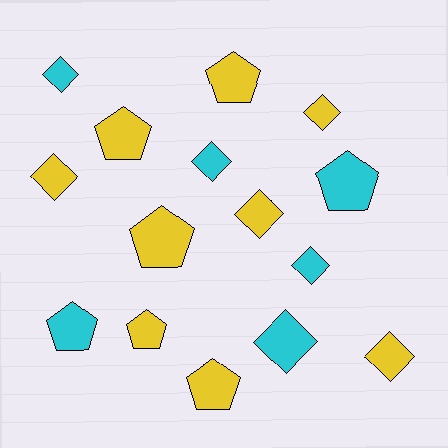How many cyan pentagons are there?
There are 2 cyan pentagons.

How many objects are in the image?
There are 15 objects.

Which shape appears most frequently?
Diamond, with 8 objects.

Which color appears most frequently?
Yellow, with 9 objects.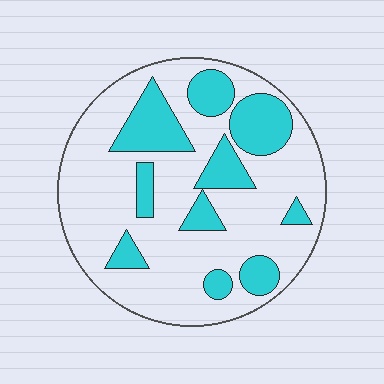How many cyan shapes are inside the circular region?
10.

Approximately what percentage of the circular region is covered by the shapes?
Approximately 25%.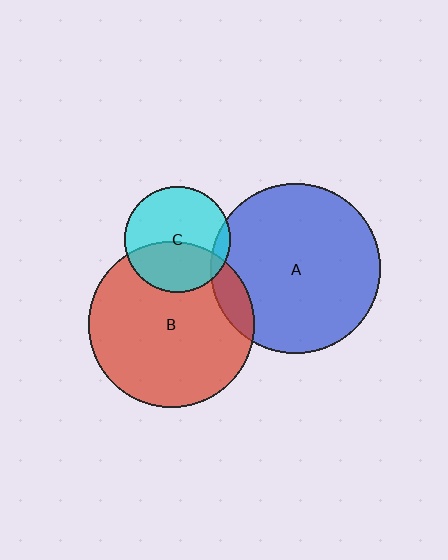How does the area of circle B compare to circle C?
Approximately 2.5 times.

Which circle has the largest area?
Circle A (blue).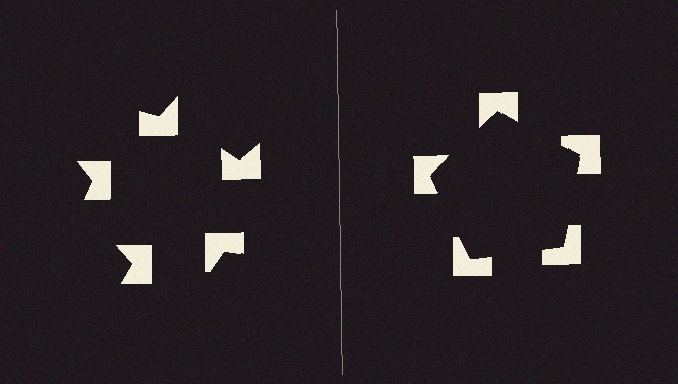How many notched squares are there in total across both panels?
10 — 5 on each side.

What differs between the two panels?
The notched squares are positioned identically on both sides; only the wedge orientations differ. On the right they align to a pentagon; on the left they are misaligned.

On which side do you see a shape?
An illusory pentagon appears on the right side. On the left side the wedge cuts are rotated, so no coherent shape forms.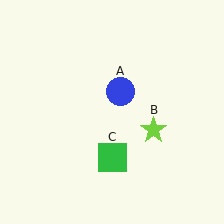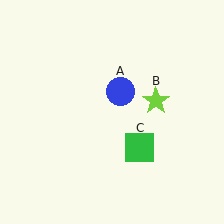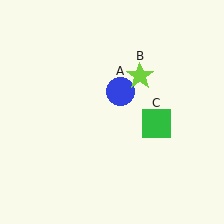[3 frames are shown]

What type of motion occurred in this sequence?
The lime star (object B), green square (object C) rotated counterclockwise around the center of the scene.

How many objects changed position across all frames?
2 objects changed position: lime star (object B), green square (object C).